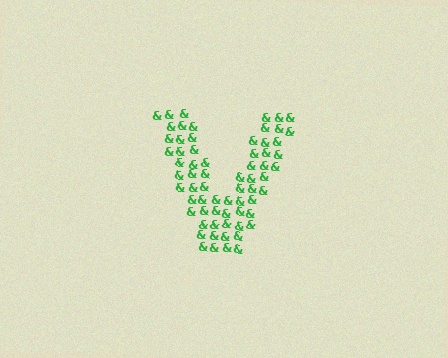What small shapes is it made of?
It is made of small ampersands.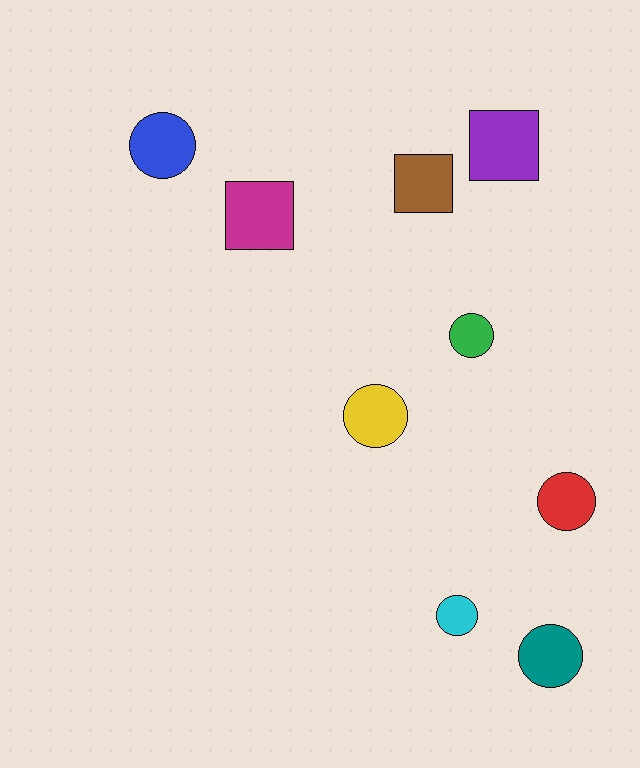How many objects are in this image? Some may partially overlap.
There are 9 objects.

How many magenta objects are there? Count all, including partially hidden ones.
There is 1 magenta object.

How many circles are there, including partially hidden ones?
There are 6 circles.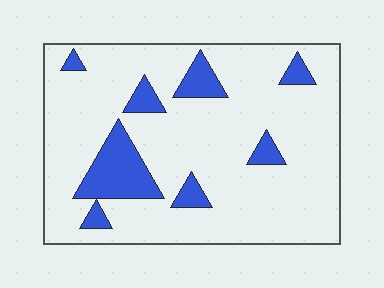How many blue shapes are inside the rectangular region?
8.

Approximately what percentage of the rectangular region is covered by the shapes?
Approximately 15%.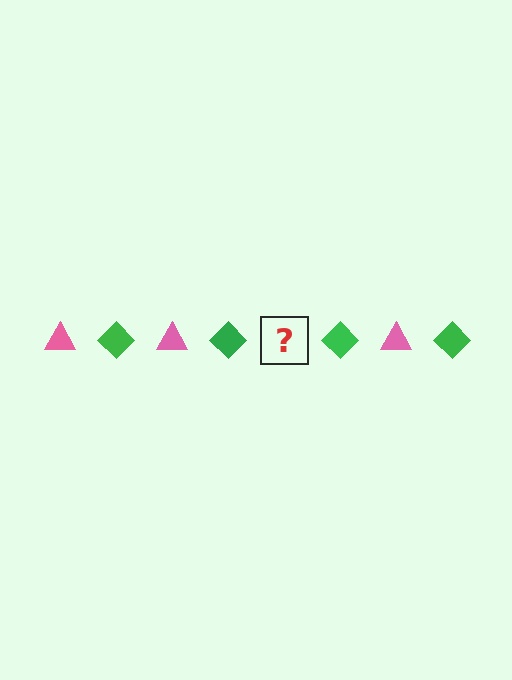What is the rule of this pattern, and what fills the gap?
The rule is that the pattern alternates between pink triangle and green diamond. The gap should be filled with a pink triangle.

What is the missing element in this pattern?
The missing element is a pink triangle.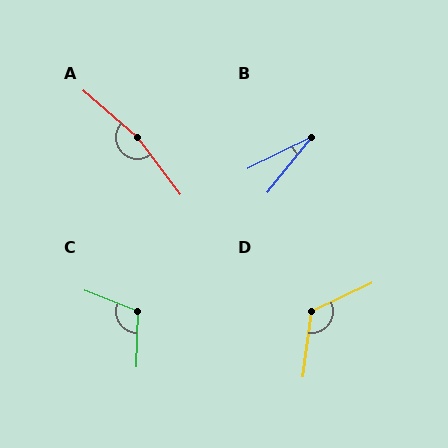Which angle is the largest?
A, at approximately 168 degrees.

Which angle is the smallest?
B, at approximately 25 degrees.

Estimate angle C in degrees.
Approximately 109 degrees.